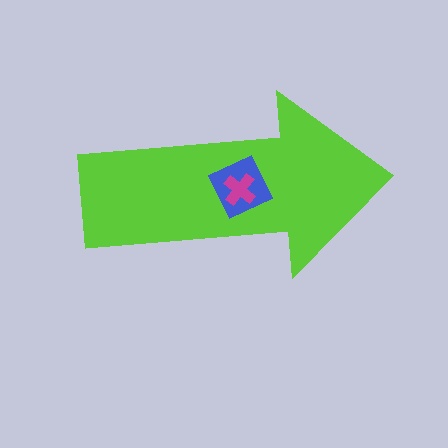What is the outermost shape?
The lime arrow.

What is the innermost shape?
The magenta cross.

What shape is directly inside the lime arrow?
The blue square.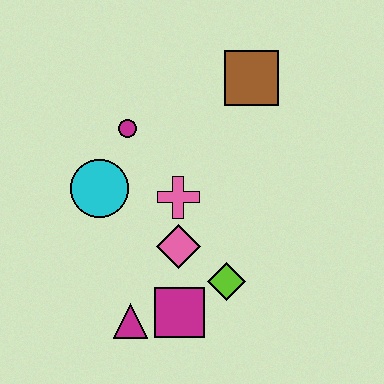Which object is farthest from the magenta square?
The brown square is farthest from the magenta square.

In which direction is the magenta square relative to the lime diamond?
The magenta square is to the left of the lime diamond.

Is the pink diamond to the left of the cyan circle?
No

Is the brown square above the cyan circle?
Yes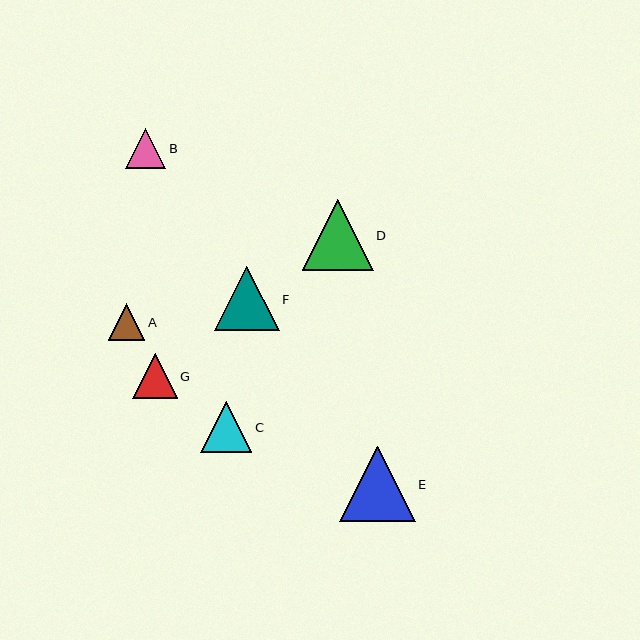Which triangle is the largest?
Triangle E is the largest with a size of approximately 76 pixels.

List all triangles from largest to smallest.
From largest to smallest: E, D, F, C, G, B, A.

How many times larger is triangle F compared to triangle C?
Triangle F is approximately 1.3 times the size of triangle C.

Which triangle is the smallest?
Triangle A is the smallest with a size of approximately 36 pixels.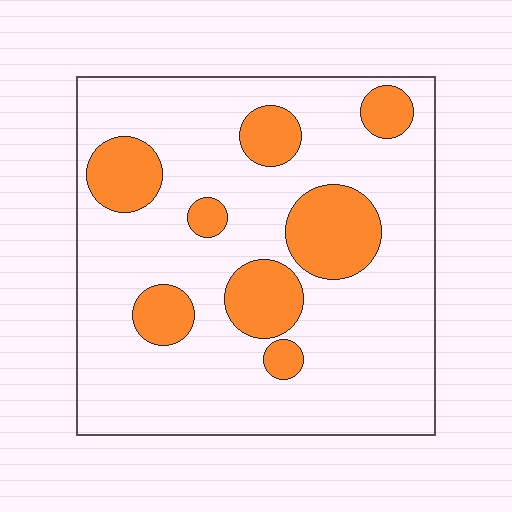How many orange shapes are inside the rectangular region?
8.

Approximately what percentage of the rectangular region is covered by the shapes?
Approximately 20%.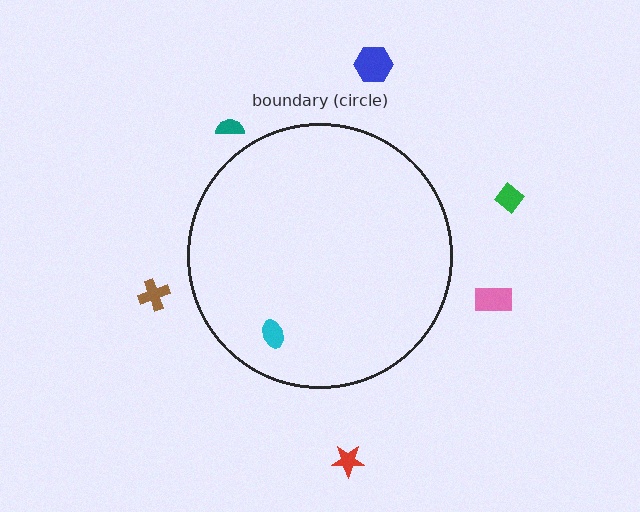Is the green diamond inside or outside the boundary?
Outside.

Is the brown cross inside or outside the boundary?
Outside.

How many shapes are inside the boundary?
1 inside, 6 outside.